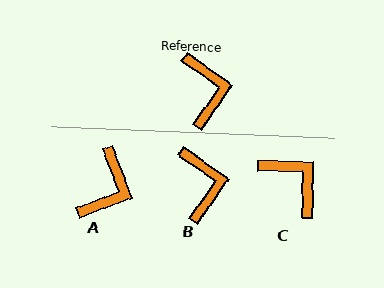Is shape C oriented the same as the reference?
No, it is off by about 34 degrees.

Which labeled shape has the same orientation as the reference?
B.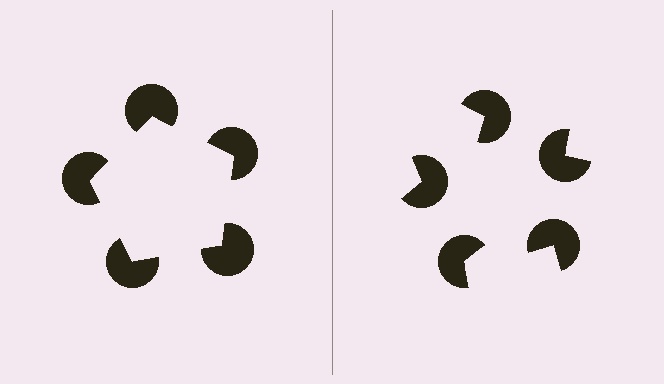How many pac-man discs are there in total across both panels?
10 — 5 on each side.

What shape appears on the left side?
An illusory pentagon.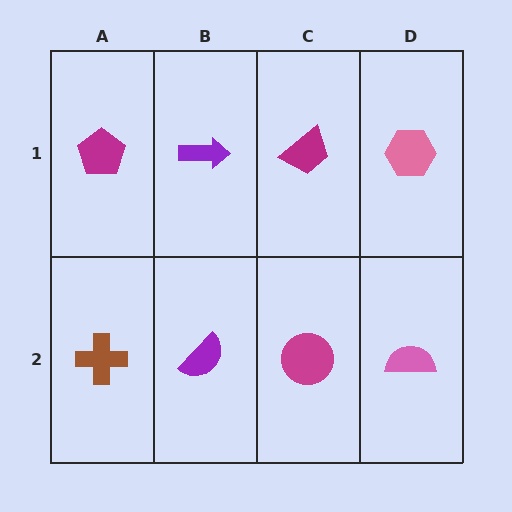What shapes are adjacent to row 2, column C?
A magenta trapezoid (row 1, column C), a purple semicircle (row 2, column B), a pink semicircle (row 2, column D).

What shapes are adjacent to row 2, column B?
A purple arrow (row 1, column B), a brown cross (row 2, column A), a magenta circle (row 2, column C).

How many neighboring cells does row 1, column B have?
3.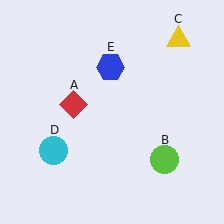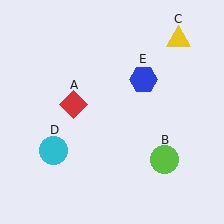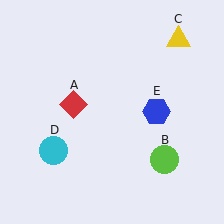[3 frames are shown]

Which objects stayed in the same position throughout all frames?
Red diamond (object A) and lime circle (object B) and yellow triangle (object C) and cyan circle (object D) remained stationary.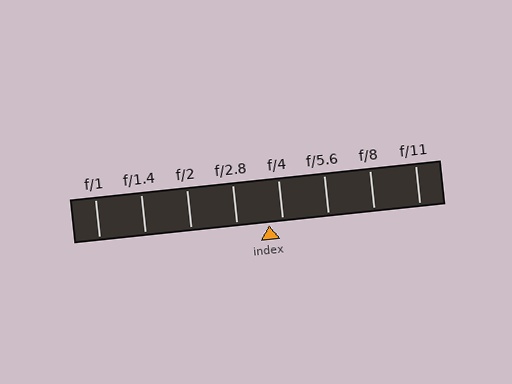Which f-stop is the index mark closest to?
The index mark is closest to f/4.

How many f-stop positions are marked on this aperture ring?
There are 8 f-stop positions marked.